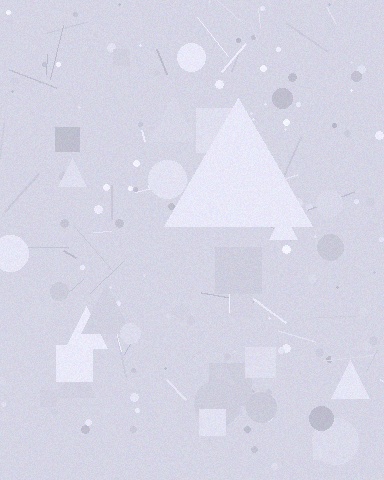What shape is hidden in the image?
A triangle is hidden in the image.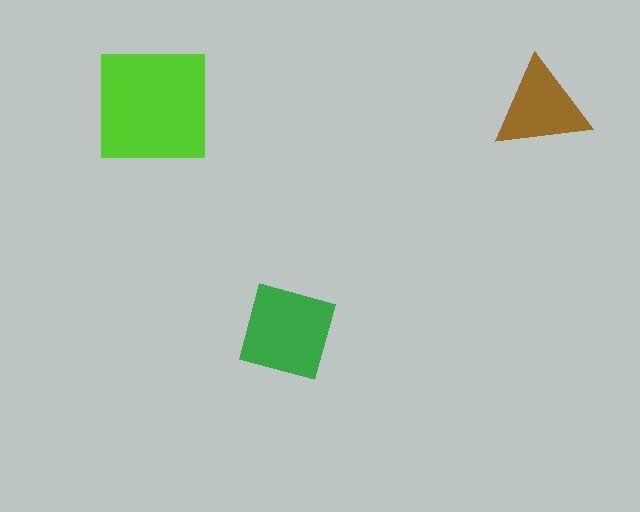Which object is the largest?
The lime square.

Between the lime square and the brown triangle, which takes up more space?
The lime square.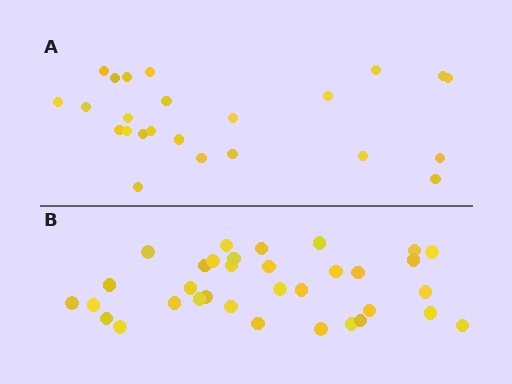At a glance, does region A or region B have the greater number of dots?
Region B (the bottom region) has more dots.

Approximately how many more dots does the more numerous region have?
Region B has roughly 10 or so more dots than region A.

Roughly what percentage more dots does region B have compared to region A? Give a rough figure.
About 40% more.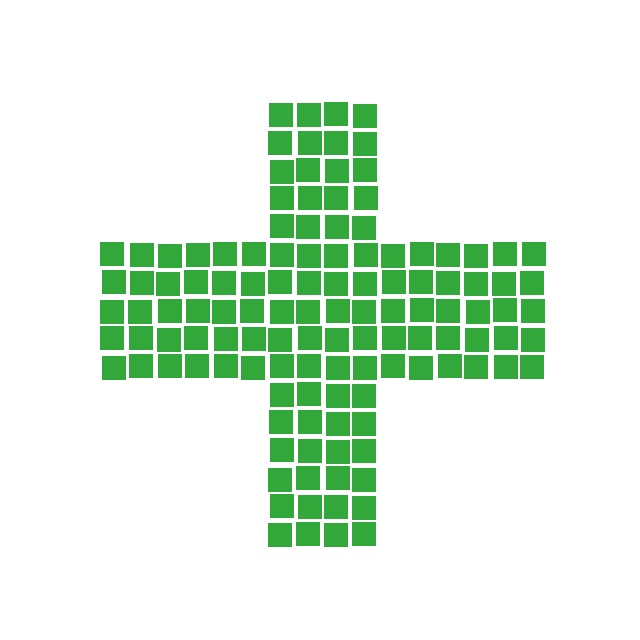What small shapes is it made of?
It is made of small squares.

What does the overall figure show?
The overall figure shows a cross.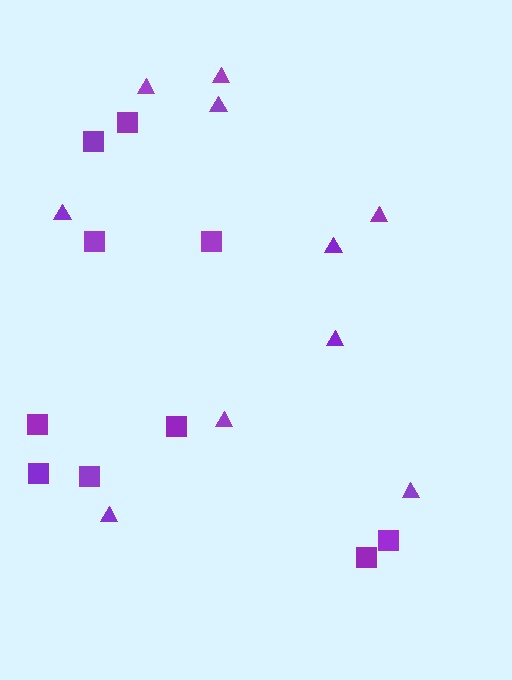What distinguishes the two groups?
There are 2 groups: one group of triangles (10) and one group of squares (10).